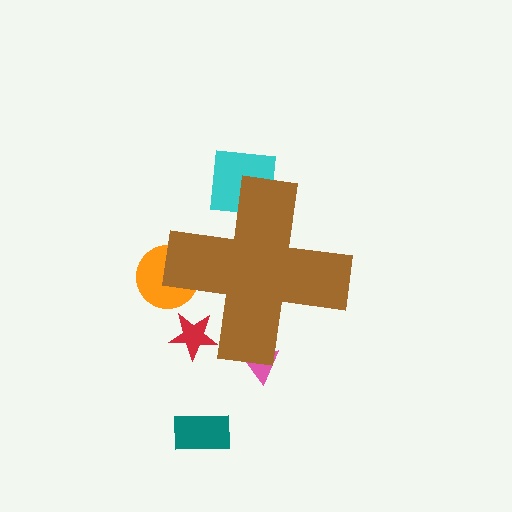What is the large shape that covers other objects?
A brown cross.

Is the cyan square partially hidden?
Yes, the cyan square is partially hidden behind the brown cross.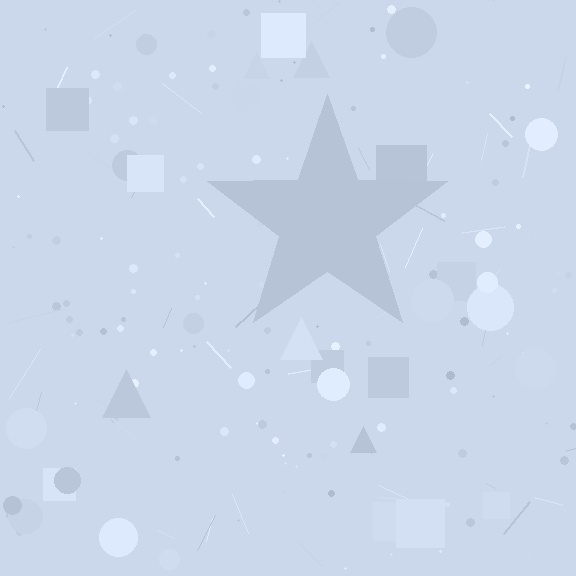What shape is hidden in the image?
A star is hidden in the image.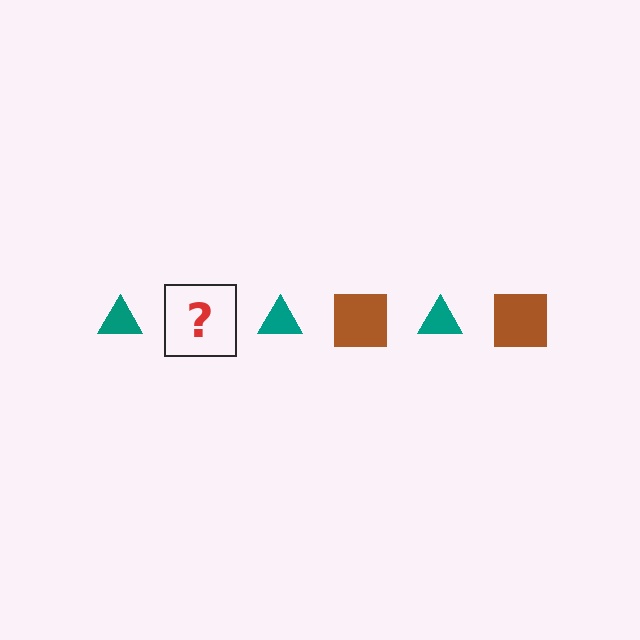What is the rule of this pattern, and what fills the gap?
The rule is that the pattern alternates between teal triangle and brown square. The gap should be filled with a brown square.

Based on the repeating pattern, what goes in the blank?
The blank should be a brown square.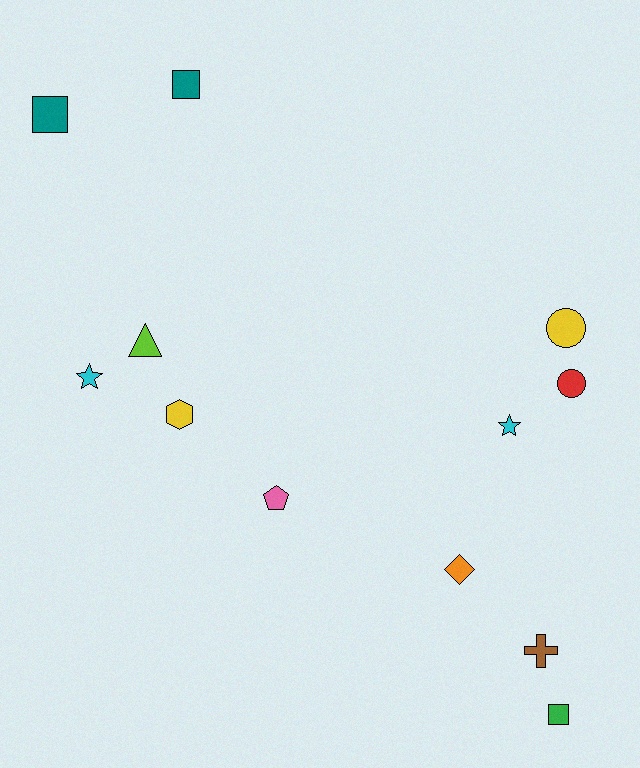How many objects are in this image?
There are 12 objects.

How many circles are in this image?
There are 2 circles.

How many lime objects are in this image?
There is 1 lime object.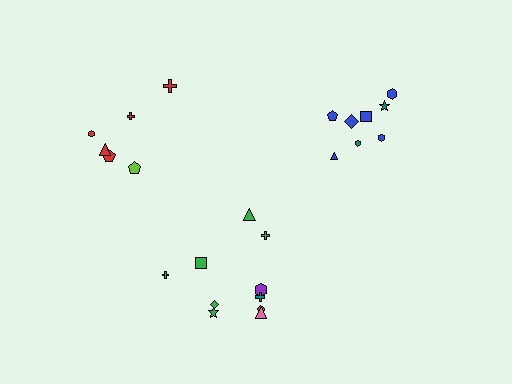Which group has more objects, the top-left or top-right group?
The top-right group.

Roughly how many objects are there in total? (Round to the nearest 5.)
Roughly 25 objects in total.